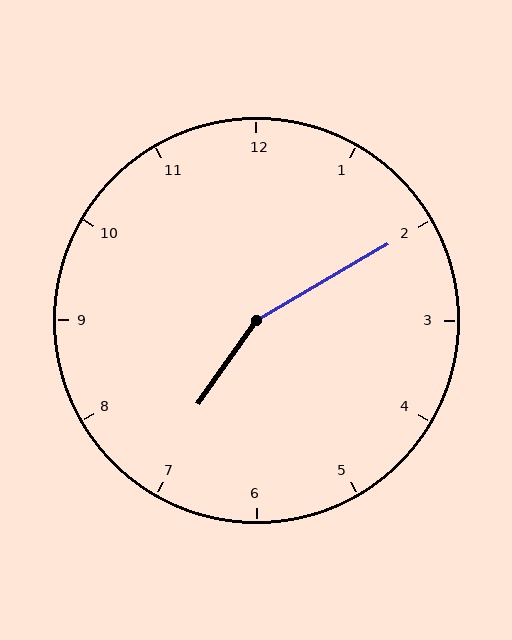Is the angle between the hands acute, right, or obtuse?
It is obtuse.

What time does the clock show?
7:10.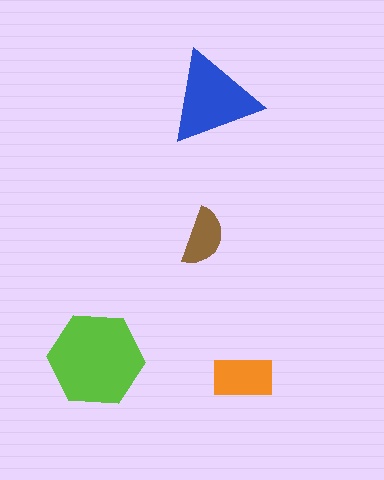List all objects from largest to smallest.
The lime hexagon, the blue triangle, the orange rectangle, the brown semicircle.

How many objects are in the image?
There are 4 objects in the image.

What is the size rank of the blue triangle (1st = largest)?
2nd.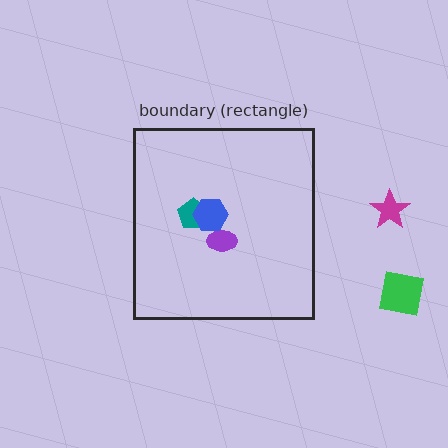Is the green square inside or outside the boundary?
Outside.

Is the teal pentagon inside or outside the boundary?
Inside.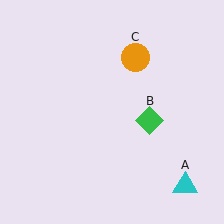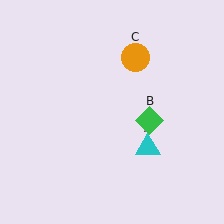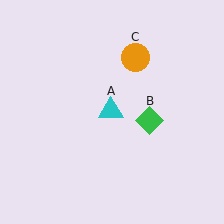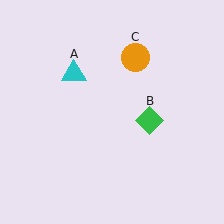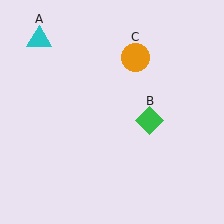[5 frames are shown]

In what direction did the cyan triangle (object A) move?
The cyan triangle (object A) moved up and to the left.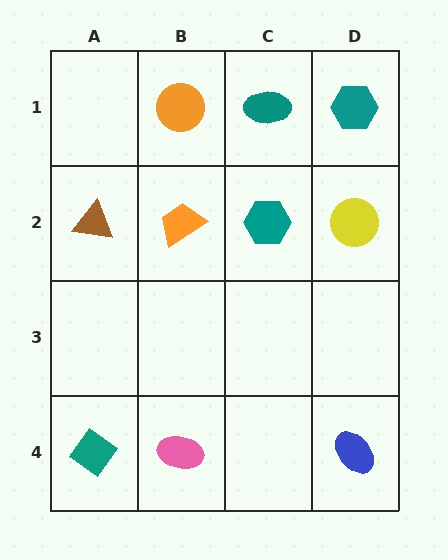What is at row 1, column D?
A teal hexagon.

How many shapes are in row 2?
4 shapes.